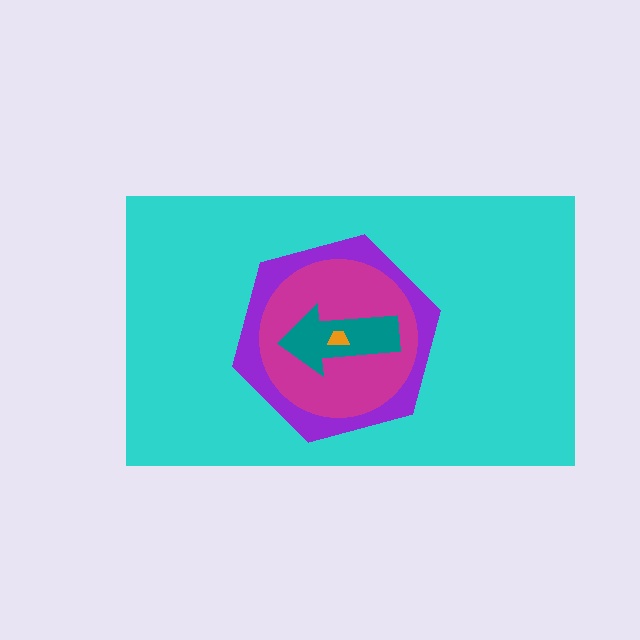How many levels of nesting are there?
5.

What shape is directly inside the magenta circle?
The teal arrow.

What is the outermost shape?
The cyan rectangle.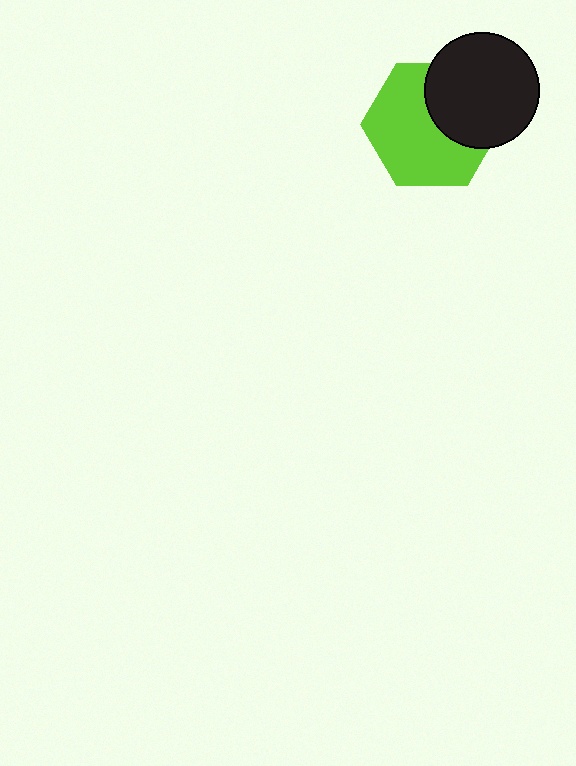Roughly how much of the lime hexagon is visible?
About half of it is visible (roughly 64%).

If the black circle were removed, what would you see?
You would see the complete lime hexagon.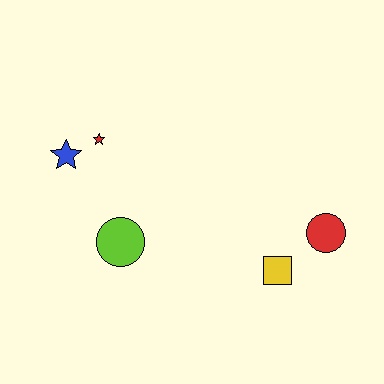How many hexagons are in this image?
There are no hexagons.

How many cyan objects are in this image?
There are no cyan objects.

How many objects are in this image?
There are 5 objects.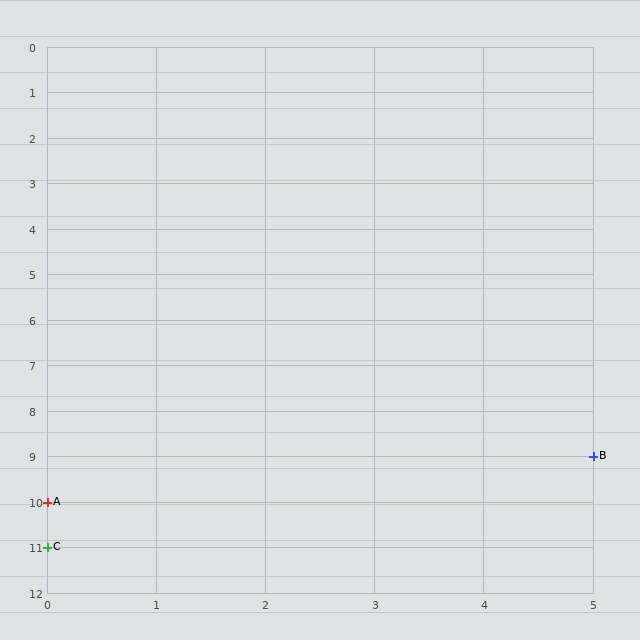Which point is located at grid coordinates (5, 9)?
Point B is at (5, 9).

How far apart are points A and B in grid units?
Points A and B are 5 columns and 1 row apart (about 5.1 grid units diagonally).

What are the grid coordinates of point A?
Point A is at grid coordinates (0, 10).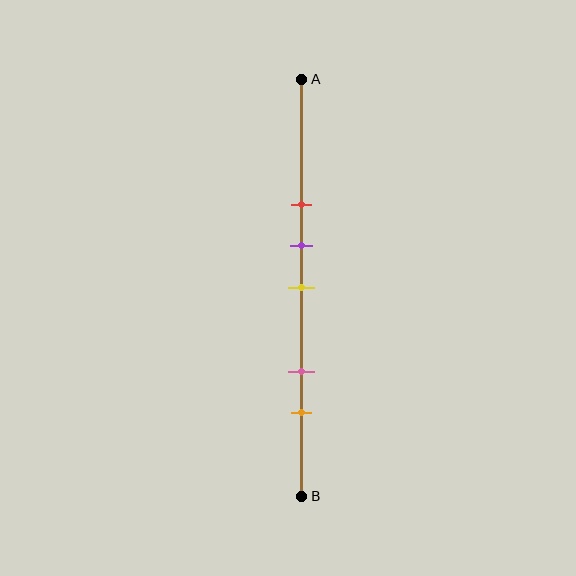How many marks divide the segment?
There are 5 marks dividing the segment.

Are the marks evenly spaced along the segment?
No, the marks are not evenly spaced.